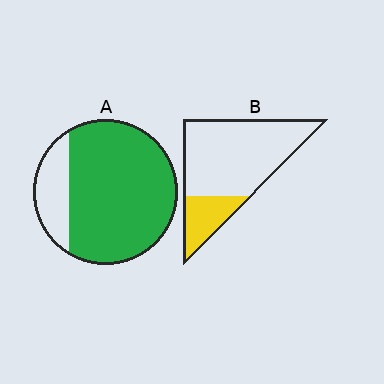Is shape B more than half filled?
No.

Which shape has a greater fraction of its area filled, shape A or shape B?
Shape A.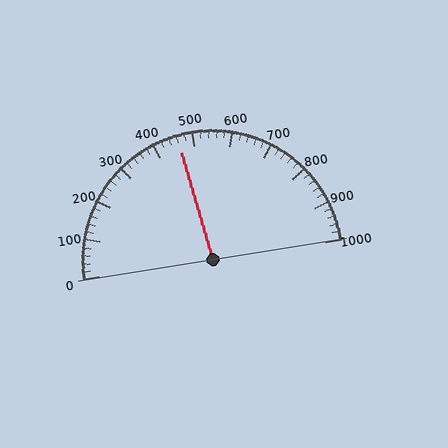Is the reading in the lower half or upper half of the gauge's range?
The reading is in the lower half of the range (0 to 1000).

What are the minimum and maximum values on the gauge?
The gauge ranges from 0 to 1000.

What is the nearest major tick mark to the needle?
The nearest major tick mark is 500.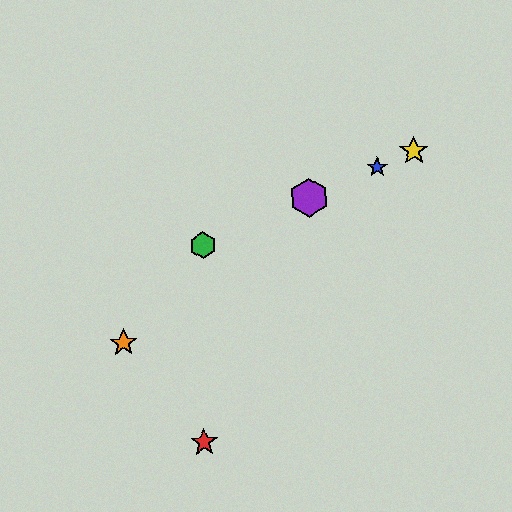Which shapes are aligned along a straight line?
The blue star, the green hexagon, the yellow star, the purple hexagon are aligned along a straight line.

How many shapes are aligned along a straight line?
4 shapes (the blue star, the green hexagon, the yellow star, the purple hexagon) are aligned along a straight line.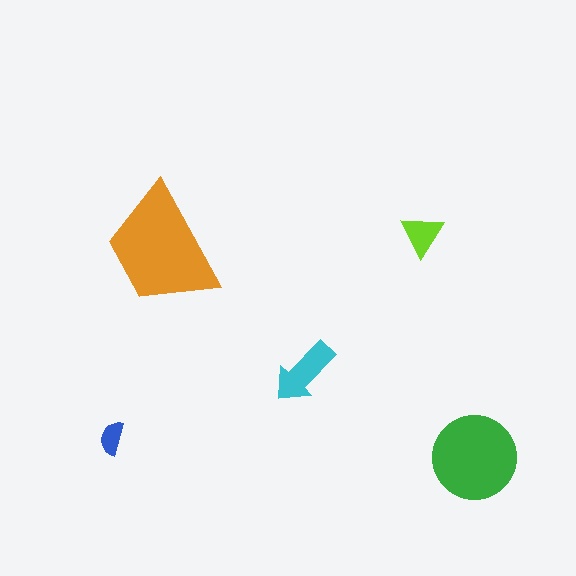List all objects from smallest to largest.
The blue semicircle, the lime triangle, the cyan arrow, the green circle, the orange trapezoid.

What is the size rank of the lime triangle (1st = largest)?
4th.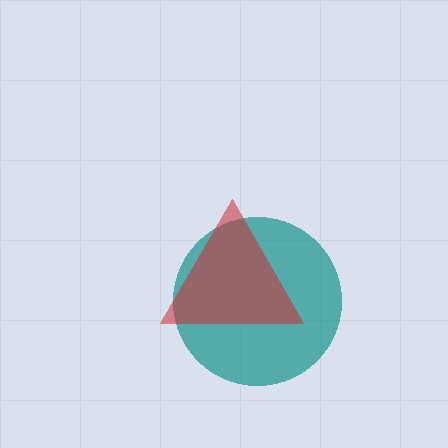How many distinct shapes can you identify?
There are 2 distinct shapes: a teal circle, a red triangle.